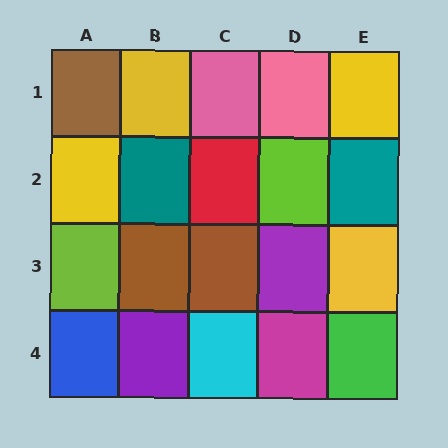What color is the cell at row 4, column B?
Purple.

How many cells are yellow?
4 cells are yellow.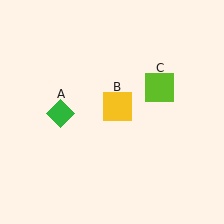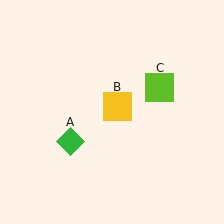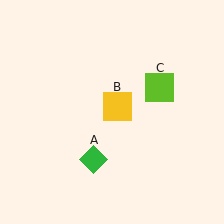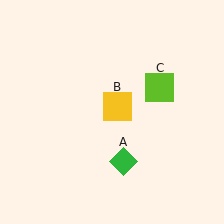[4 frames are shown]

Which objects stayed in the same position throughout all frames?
Yellow square (object B) and lime square (object C) remained stationary.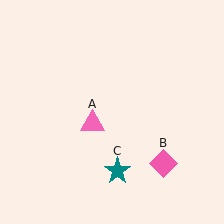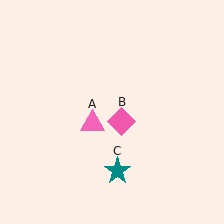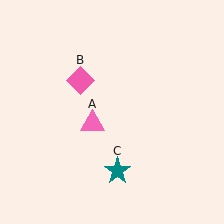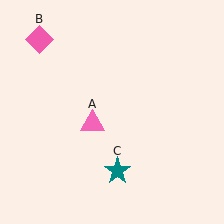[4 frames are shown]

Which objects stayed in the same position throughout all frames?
Pink triangle (object A) and teal star (object C) remained stationary.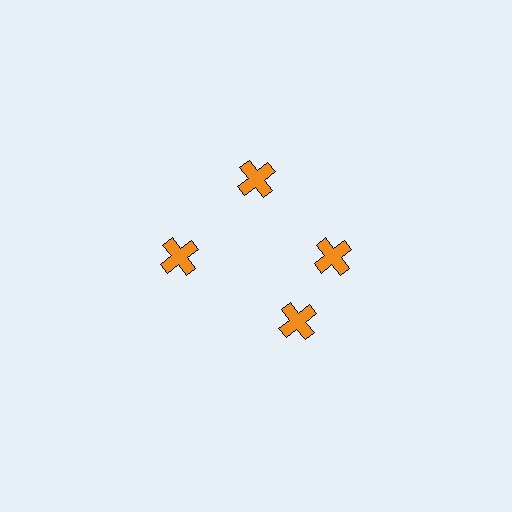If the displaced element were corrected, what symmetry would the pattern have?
It would have 4-fold rotational symmetry — the pattern would map onto itself every 90 degrees.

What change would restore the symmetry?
The symmetry would be restored by rotating it back into even spacing with its neighbors so that all 4 crosses sit at equal angles and equal distance from the center.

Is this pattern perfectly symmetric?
No. The 4 orange crosses are arranged in a ring, but one element near the 6 o'clock position is rotated out of alignment along the ring, breaking the 4-fold rotational symmetry.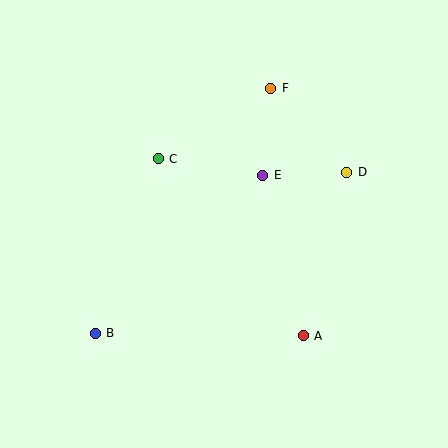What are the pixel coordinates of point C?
Point C is at (158, 159).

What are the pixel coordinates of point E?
Point E is at (263, 175).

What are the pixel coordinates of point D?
Point D is at (347, 172).